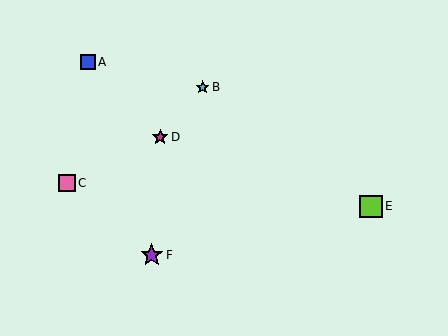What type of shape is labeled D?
Shape D is a magenta star.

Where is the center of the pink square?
The center of the pink square is at (67, 183).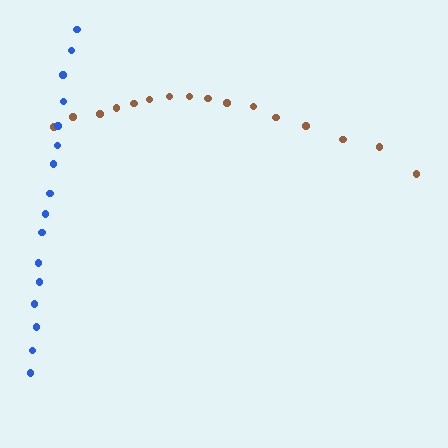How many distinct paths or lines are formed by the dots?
There are 2 distinct paths.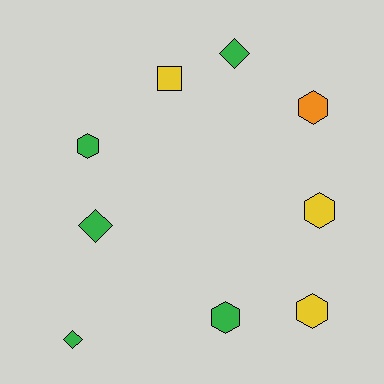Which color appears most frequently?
Green, with 5 objects.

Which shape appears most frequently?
Hexagon, with 5 objects.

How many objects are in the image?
There are 9 objects.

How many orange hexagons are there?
There is 1 orange hexagon.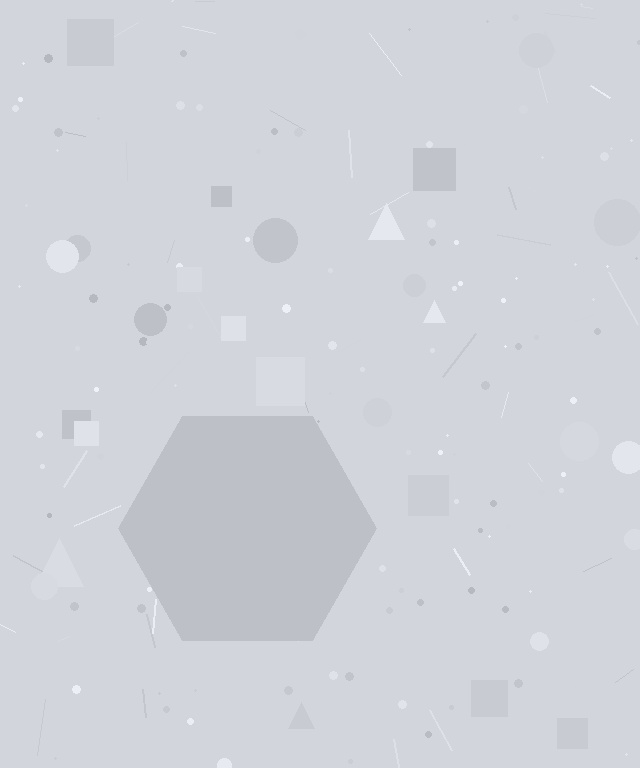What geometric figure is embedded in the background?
A hexagon is embedded in the background.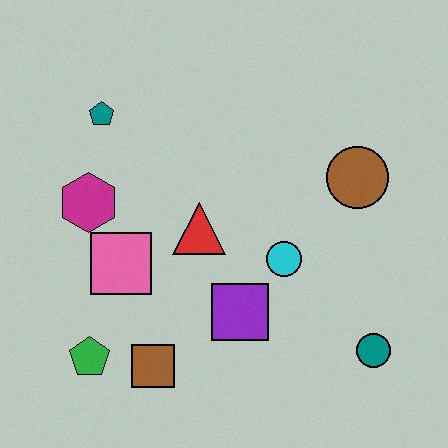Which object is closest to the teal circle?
The cyan circle is closest to the teal circle.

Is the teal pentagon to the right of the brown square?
No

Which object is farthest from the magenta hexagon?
The teal circle is farthest from the magenta hexagon.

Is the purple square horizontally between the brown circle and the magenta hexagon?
Yes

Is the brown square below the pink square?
Yes